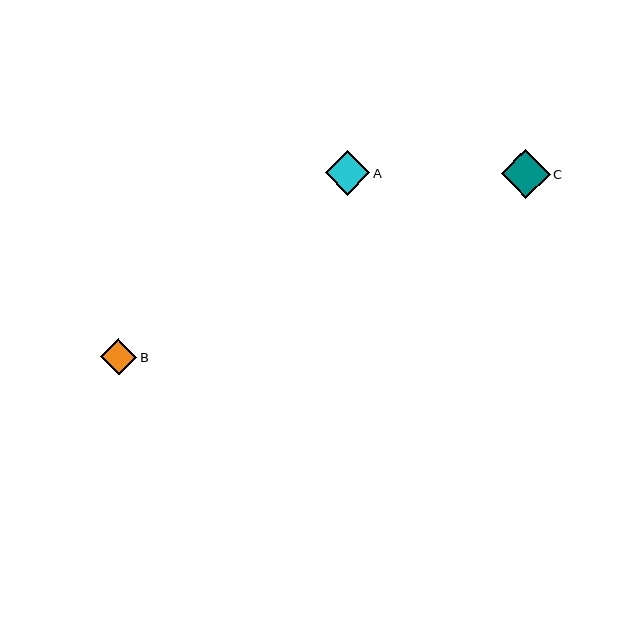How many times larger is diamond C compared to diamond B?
Diamond C is approximately 1.4 times the size of diamond B.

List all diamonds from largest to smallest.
From largest to smallest: C, A, B.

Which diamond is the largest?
Diamond C is the largest with a size of approximately 49 pixels.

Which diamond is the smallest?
Diamond B is the smallest with a size of approximately 36 pixels.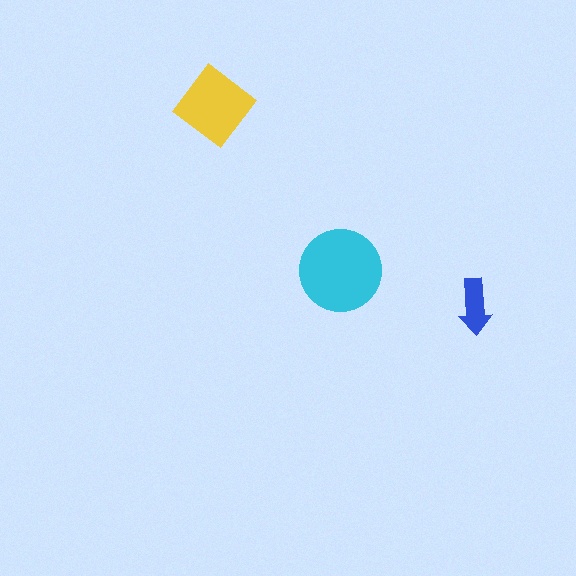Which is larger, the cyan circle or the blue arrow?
The cyan circle.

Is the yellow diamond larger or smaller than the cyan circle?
Smaller.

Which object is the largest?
The cyan circle.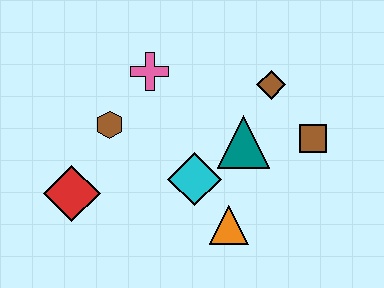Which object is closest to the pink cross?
The brown hexagon is closest to the pink cross.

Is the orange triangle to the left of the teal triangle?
Yes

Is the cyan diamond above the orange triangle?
Yes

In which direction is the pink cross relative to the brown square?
The pink cross is to the left of the brown square.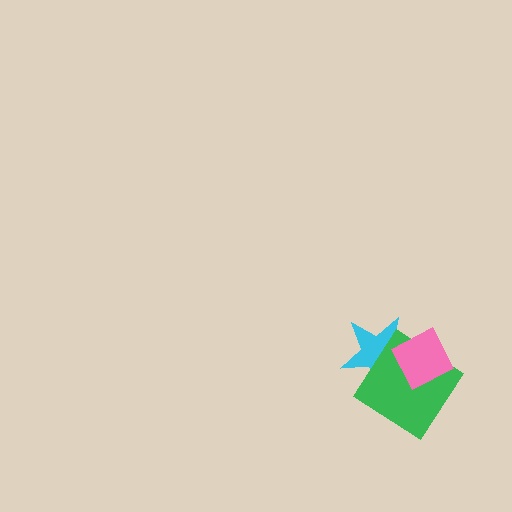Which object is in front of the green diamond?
The pink diamond is in front of the green diamond.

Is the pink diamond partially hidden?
No, no other shape covers it.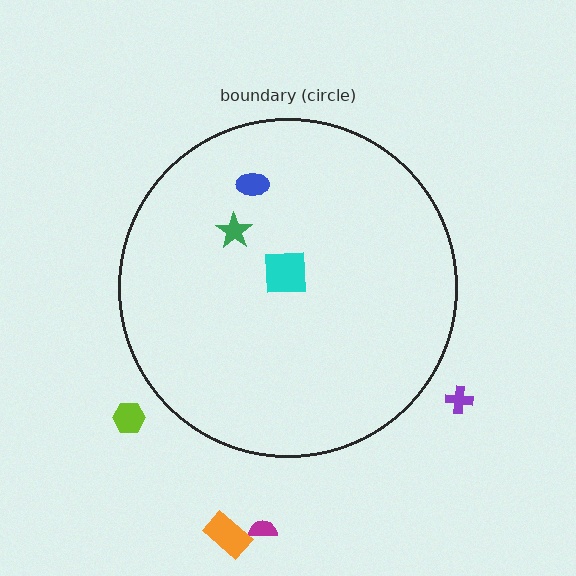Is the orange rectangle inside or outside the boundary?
Outside.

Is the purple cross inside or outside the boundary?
Outside.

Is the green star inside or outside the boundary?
Inside.